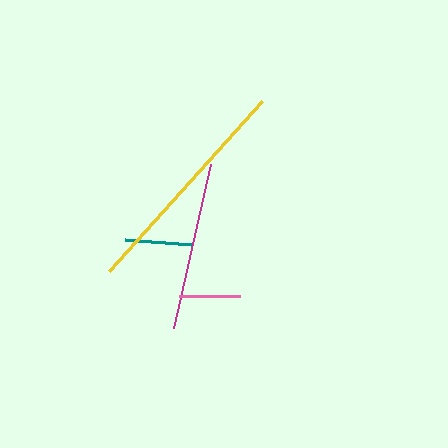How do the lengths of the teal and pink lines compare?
The teal and pink lines are approximately the same length.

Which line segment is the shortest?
The pink line is the shortest at approximately 61 pixels.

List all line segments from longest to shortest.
From longest to shortest: yellow, magenta, teal, pink.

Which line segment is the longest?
The yellow line is the longest at approximately 228 pixels.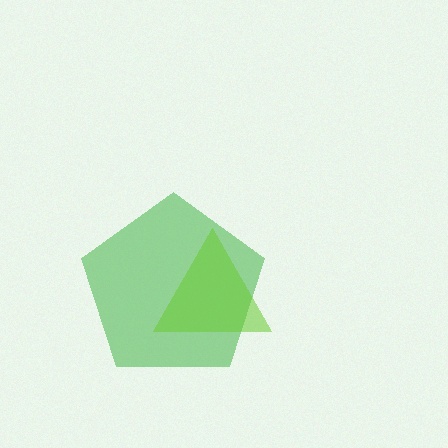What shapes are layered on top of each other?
The layered shapes are: a green pentagon, a lime triangle.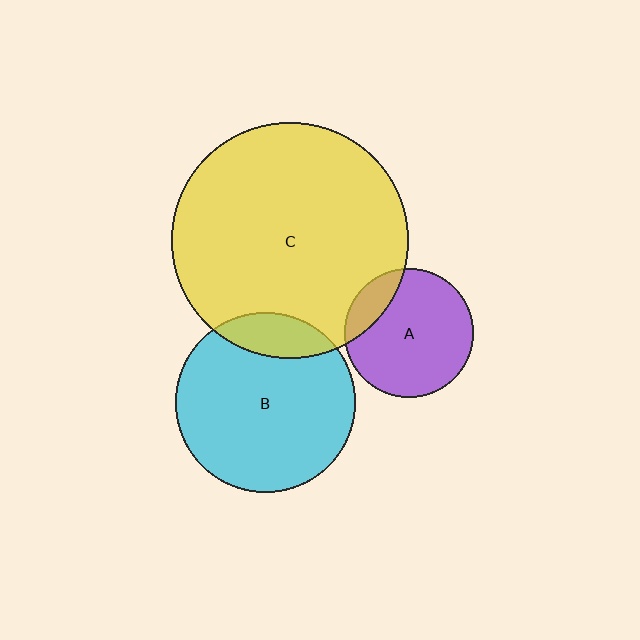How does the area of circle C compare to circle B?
Approximately 1.7 times.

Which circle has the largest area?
Circle C (yellow).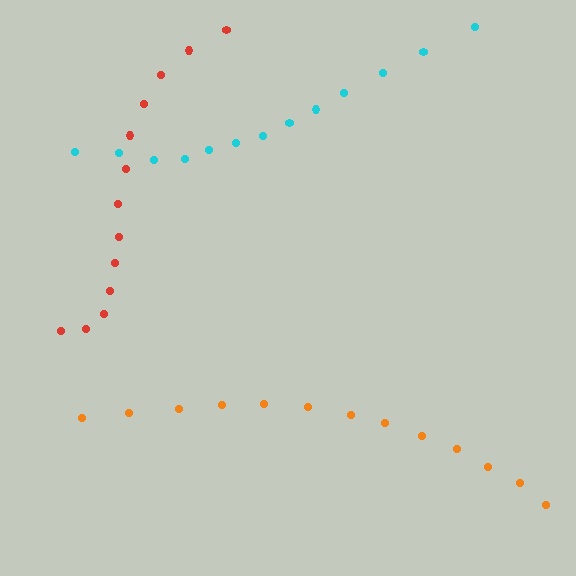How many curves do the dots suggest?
There are 3 distinct paths.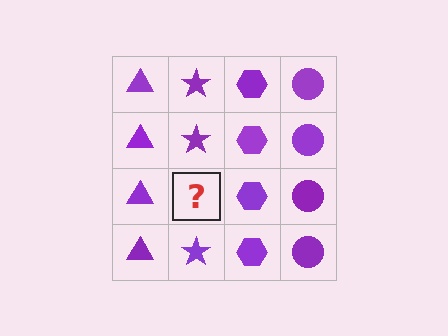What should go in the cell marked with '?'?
The missing cell should contain a purple star.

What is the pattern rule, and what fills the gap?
The rule is that each column has a consistent shape. The gap should be filled with a purple star.